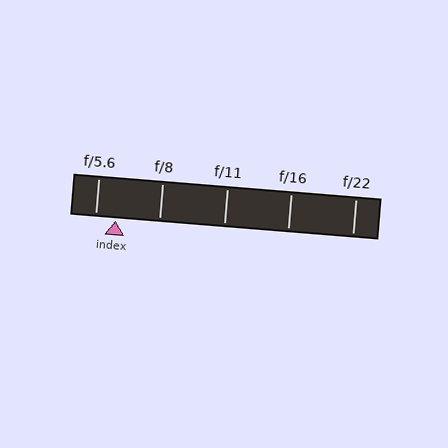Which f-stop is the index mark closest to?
The index mark is closest to f/5.6.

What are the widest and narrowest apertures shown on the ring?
The widest aperture shown is f/5.6 and the narrowest is f/22.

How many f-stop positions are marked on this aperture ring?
There are 5 f-stop positions marked.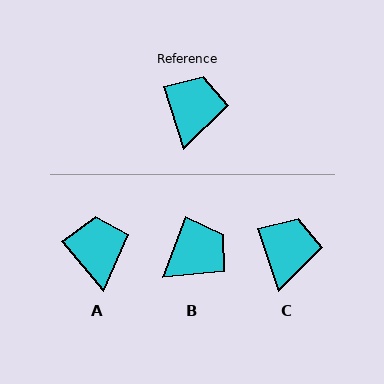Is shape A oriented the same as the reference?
No, it is off by about 21 degrees.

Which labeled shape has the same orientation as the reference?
C.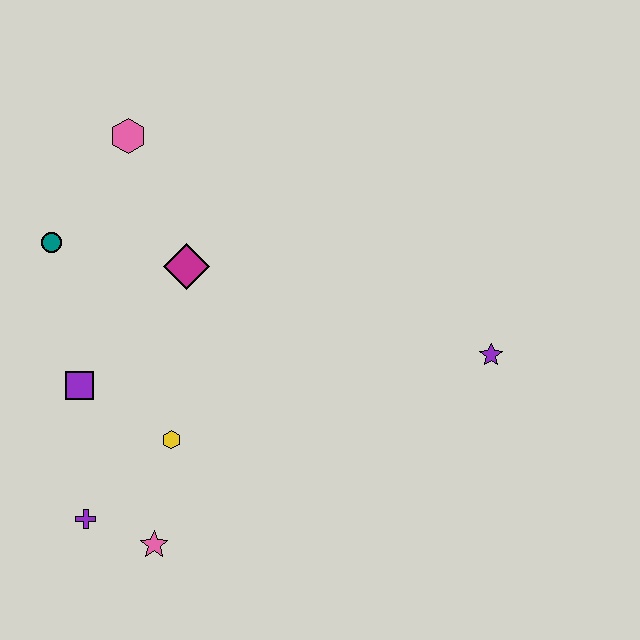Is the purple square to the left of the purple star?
Yes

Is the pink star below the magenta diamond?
Yes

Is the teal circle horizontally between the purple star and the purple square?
No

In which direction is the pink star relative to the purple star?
The pink star is to the left of the purple star.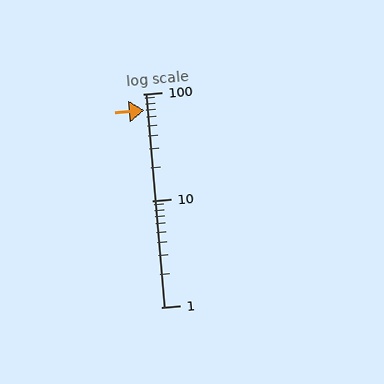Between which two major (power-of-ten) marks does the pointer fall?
The pointer is between 10 and 100.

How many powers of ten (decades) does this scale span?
The scale spans 2 decades, from 1 to 100.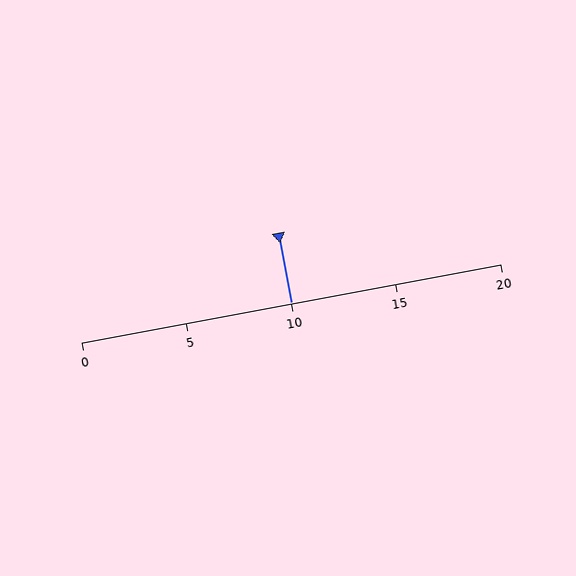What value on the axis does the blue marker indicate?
The marker indicates approximately 10.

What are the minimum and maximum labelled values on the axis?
The axis runs from 0 to 20.